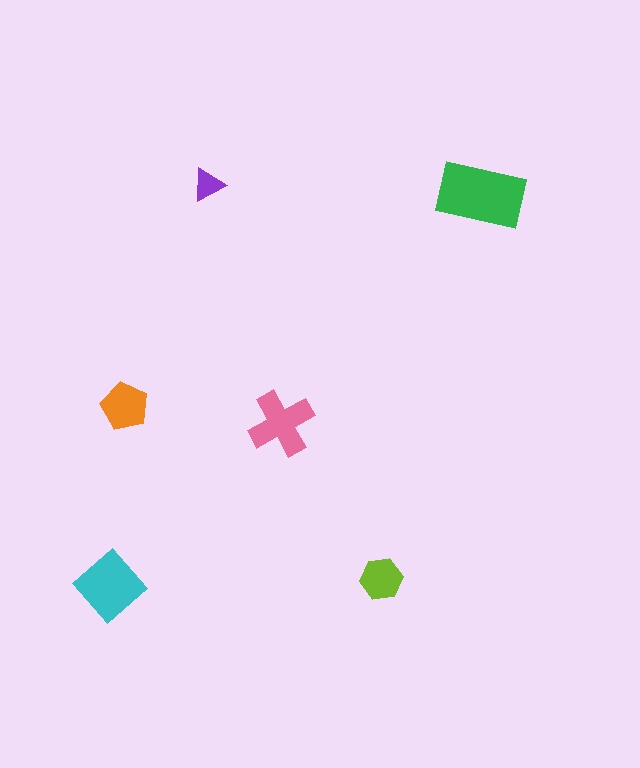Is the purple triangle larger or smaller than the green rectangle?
Smaller.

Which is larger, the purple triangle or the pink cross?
The pink cross.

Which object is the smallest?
The purple triangle.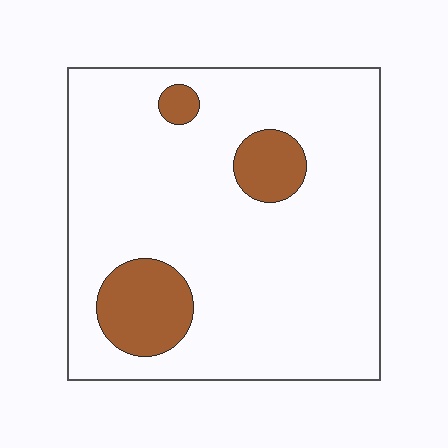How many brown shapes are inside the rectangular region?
3.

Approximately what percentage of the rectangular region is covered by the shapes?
Approximately 15%.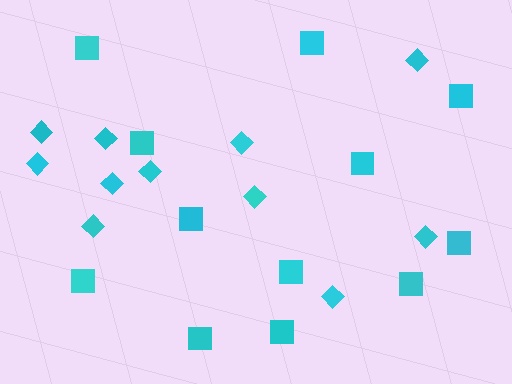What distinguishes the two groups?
There are 2 groups: one group of squares (12) and one group of diamonds (11).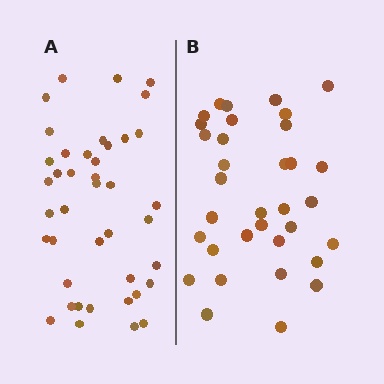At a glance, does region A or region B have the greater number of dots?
Region A (the left region) has more dots.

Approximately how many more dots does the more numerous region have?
Region A has roughly 8 or so more dots than region B.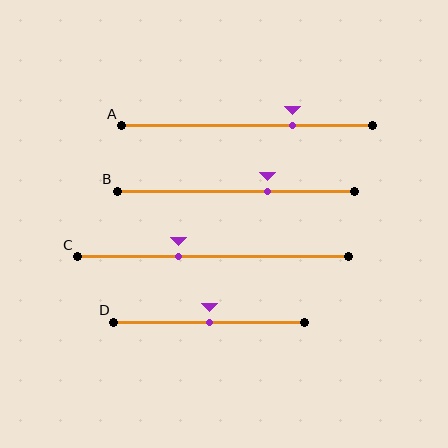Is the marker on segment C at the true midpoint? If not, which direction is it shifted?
No, the marker on segment C is shifted to the left by about 13% of the segment length.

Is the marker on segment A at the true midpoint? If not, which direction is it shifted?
No, the marker on segment A is shifted to the right by about 18% of the segment length.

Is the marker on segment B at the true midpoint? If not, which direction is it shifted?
No, the marker on segment B is shifted to the right by about 13% of the segment length.